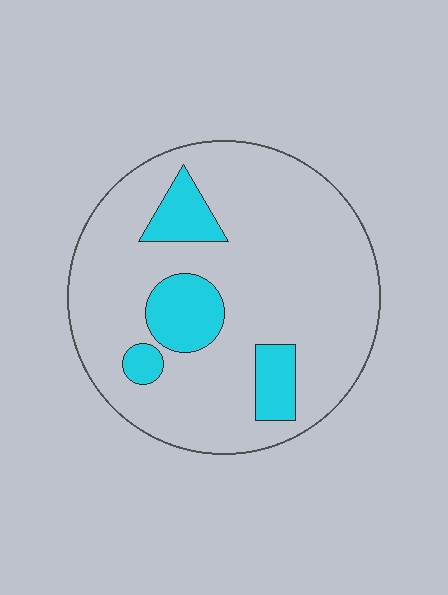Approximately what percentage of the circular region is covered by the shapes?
Approximately 15%.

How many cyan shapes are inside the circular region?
4.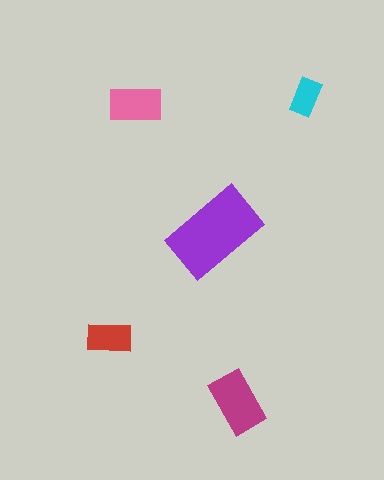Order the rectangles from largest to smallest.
the purple one, the magenta one, the pink one, the red one, the cyan one.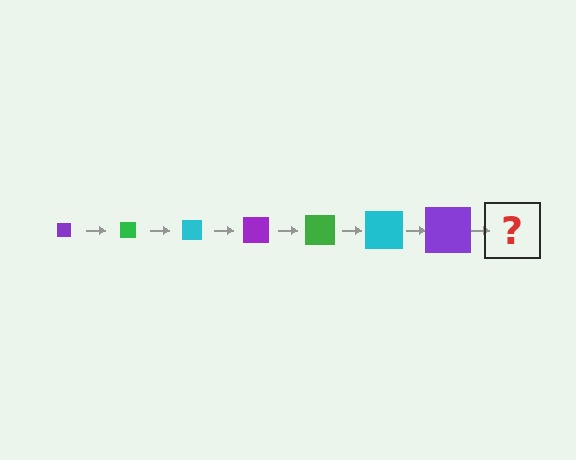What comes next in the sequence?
The next element should be a green square, larger than the previous one.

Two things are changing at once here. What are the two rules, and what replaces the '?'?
The two rules are that the square grows larger each step and the color cycles through purple, green, and cyan. The '?' should be a green square, larger than the previous one.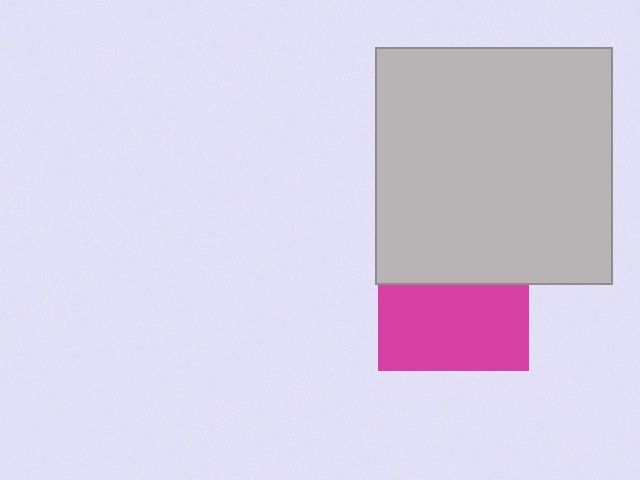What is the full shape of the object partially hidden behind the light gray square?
The partially hidden object is a magenta square.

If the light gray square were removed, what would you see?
You would see the complete magenta square.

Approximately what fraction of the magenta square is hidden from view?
Roughly 43% of the magenta square is hidden behind the light gray square.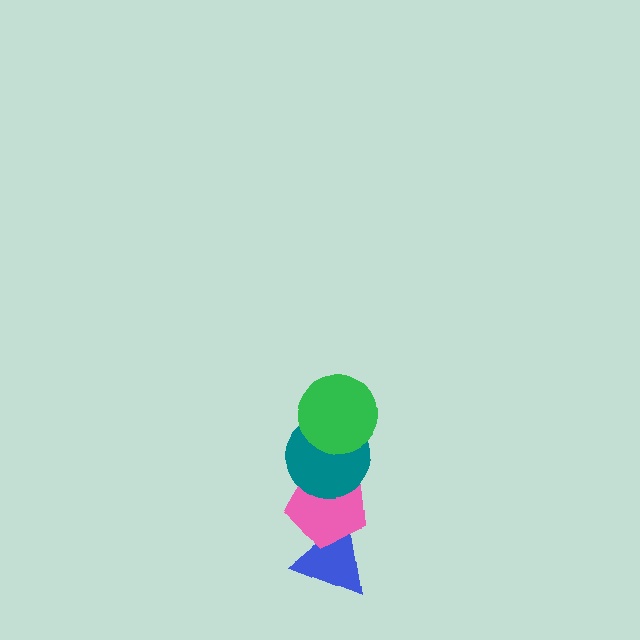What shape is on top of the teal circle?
The green circle is on top of the teal circle.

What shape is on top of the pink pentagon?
The teal circle is on top of the pink pentagon.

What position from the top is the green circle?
The green circle is 1st from the top.